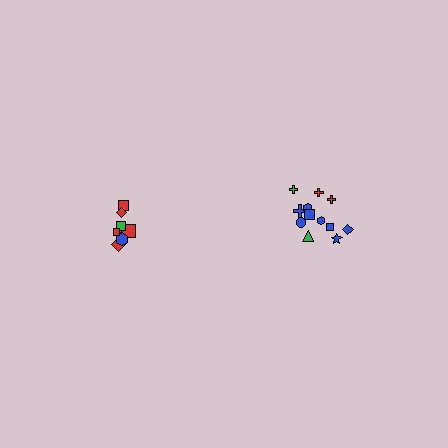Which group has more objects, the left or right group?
The right group.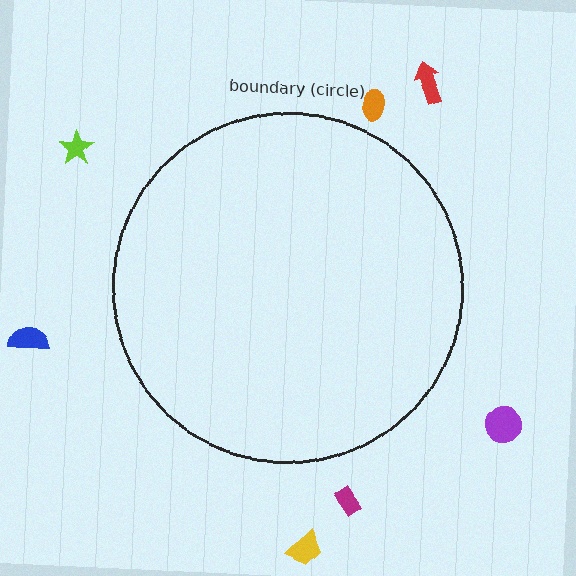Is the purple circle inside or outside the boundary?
Outside.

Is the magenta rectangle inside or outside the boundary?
Outside.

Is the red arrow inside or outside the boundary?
Outside.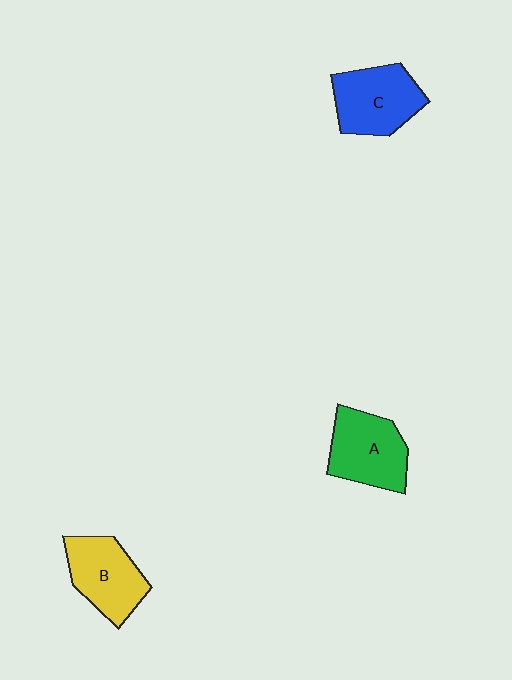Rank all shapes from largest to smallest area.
From largest to smallest: C (blue), A (green), B (yellow).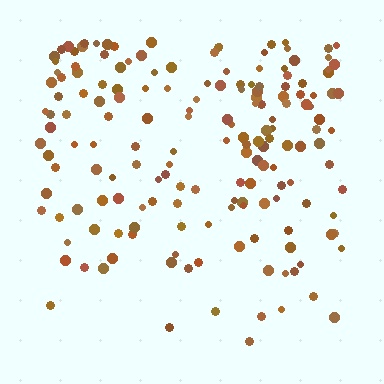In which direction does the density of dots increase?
From bottom to top, with the top side densest.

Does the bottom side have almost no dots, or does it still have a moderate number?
Still a moderate number, just noticeably fewer than the top.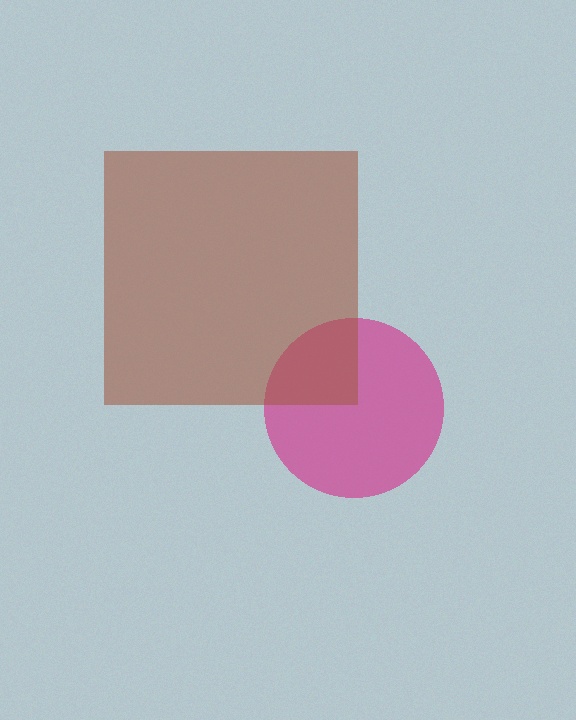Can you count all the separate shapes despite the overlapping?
Yes, there are 2 separate shapes.